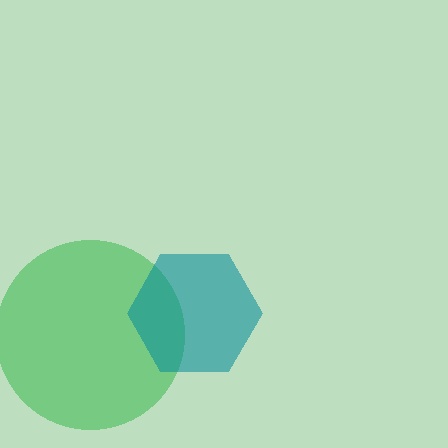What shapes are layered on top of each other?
The layered shapes are: a green circle, a teal hexagon.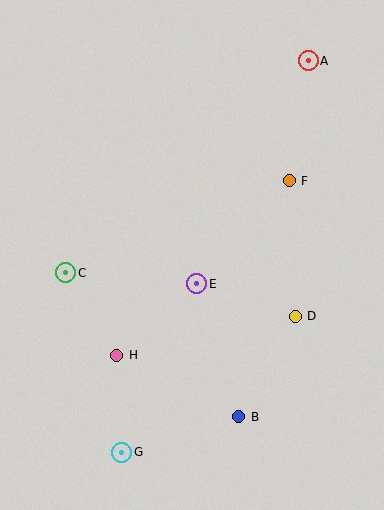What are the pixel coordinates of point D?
Point D is at (295, 316).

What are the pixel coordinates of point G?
Point G is at (122, 452).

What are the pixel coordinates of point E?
Point E is at (197, 284).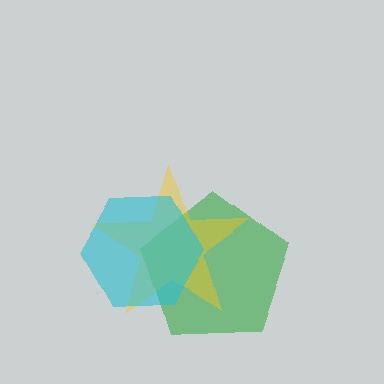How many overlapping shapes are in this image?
There are 3 overlapping shapes in the image.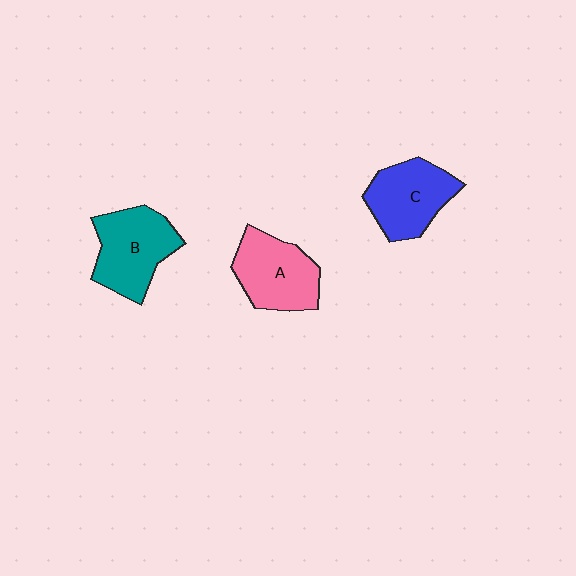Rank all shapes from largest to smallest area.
From largest to smallest: B (teal), A (pink), C (blue).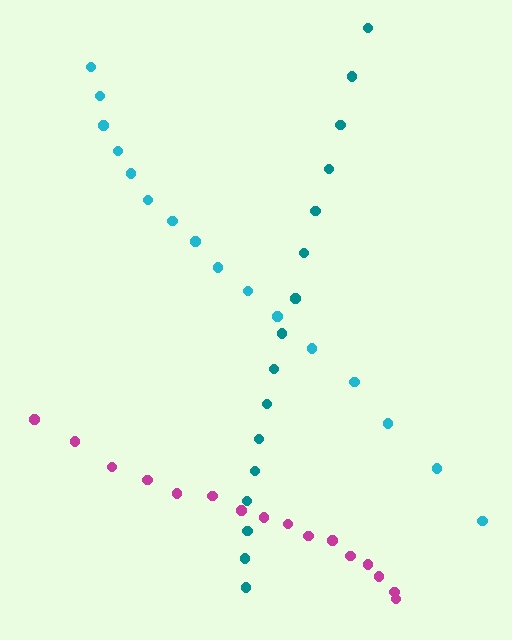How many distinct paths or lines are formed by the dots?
There are 3 distinct paths.